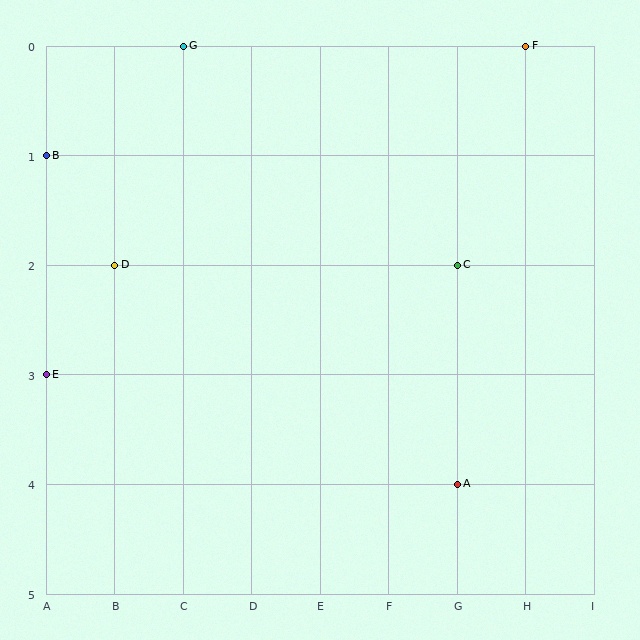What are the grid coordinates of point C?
Point C is at grid coordinates (G, 2).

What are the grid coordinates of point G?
Point G is at grid coordinates (C, 0).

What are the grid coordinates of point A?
Point A is at grid coordinates (G, 4).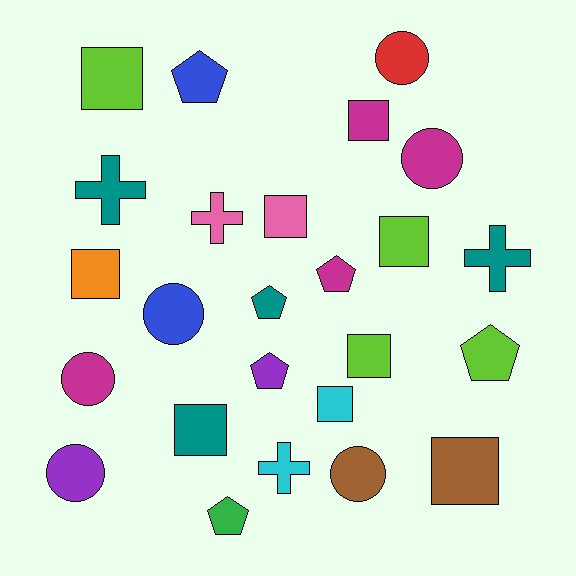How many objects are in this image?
There are 25 objects.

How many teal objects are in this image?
There are 4 teal objects.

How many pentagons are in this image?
There are 6 pentagons.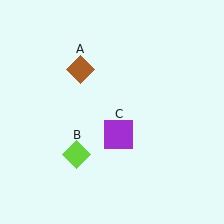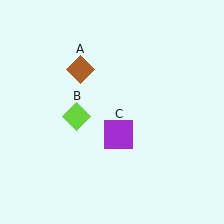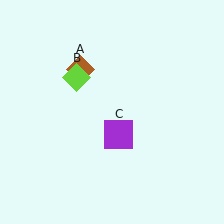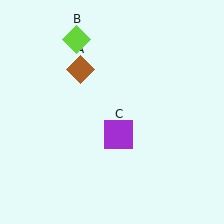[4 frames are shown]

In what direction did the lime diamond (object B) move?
The lime diamond (object B) moved up.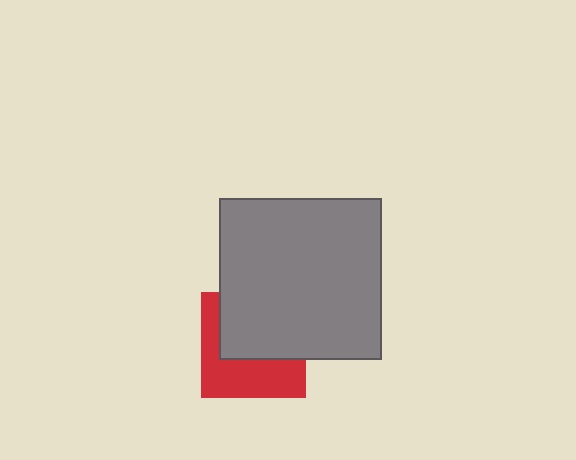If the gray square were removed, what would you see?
You would see the complete red square.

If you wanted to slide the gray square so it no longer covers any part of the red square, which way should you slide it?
Slide it up — that is the most direct way to separate the two shapes.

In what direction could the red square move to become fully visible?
The red square could move down. That would shift it out from behind the gray square entirely.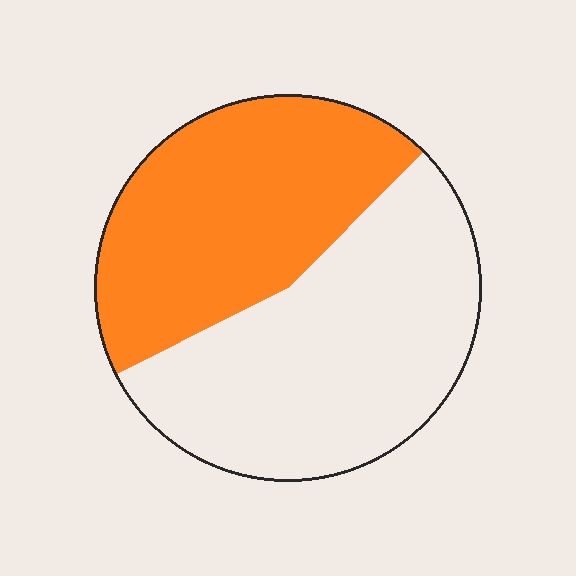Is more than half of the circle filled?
No.